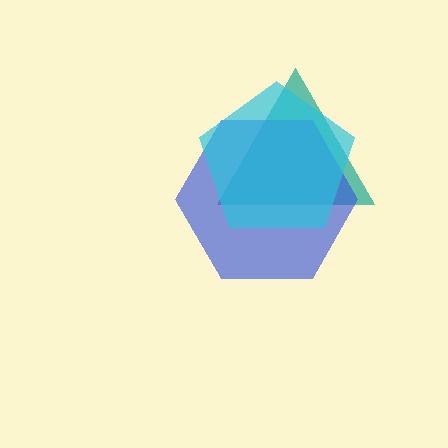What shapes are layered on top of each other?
The layered shapes are: a teal triangle, a blue hexagon, a cyan pentagon.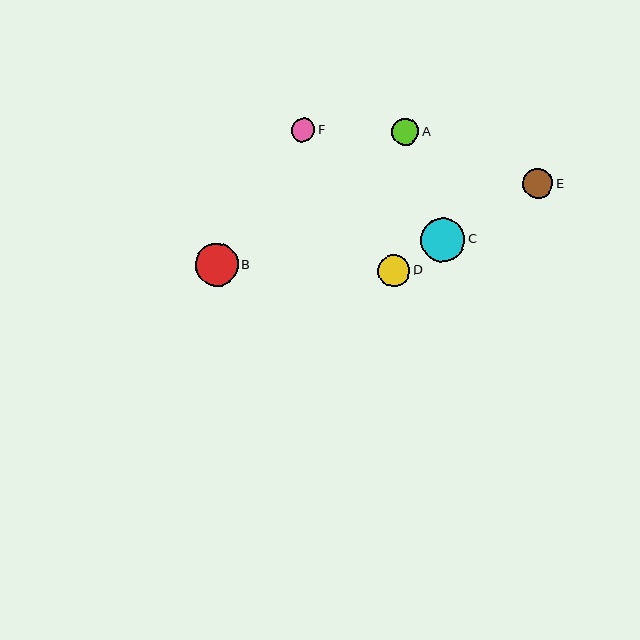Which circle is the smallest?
Circle F is the smallest with a size of approximately 24 pixels.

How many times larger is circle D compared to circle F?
Circle D is approximately 1.3 times the size of circle F.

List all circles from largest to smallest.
From largest to smallest: C, B, D, E, A, F.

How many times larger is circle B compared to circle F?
Circle B is approximately 1.8 times the size of circle F.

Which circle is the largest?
Circle C is the largest with a size of approximately 44 pixels.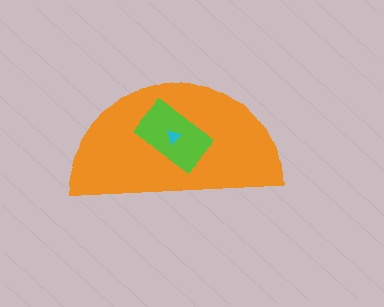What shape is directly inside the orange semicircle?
The lime rectangle.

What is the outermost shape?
The orange semicircle.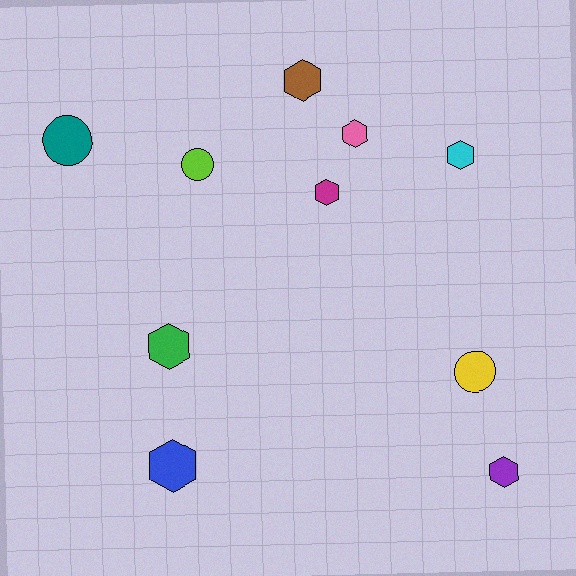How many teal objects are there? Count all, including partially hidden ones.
There is 1 teal object.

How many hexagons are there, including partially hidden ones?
There are 7 hexagons.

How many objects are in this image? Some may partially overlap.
There are 10 objects.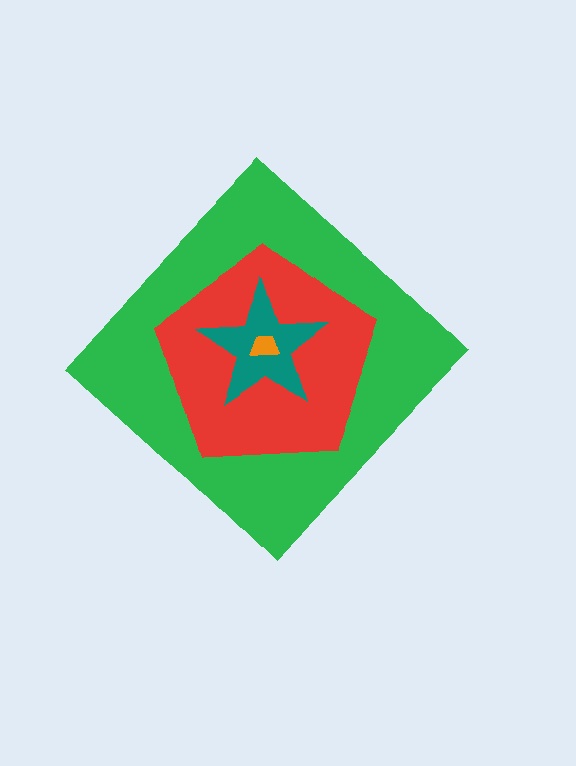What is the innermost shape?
The orange trapezoid.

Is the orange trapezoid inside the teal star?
Yes.